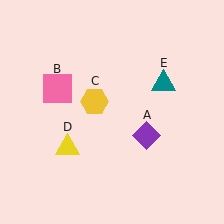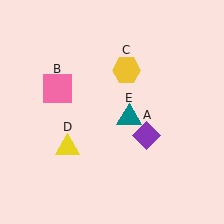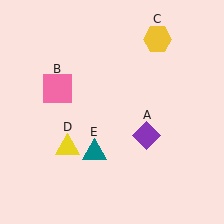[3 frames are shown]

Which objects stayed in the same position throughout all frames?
Purple diamond (object A) and pink square (object B) and yellow triangle (object D) remained stationary.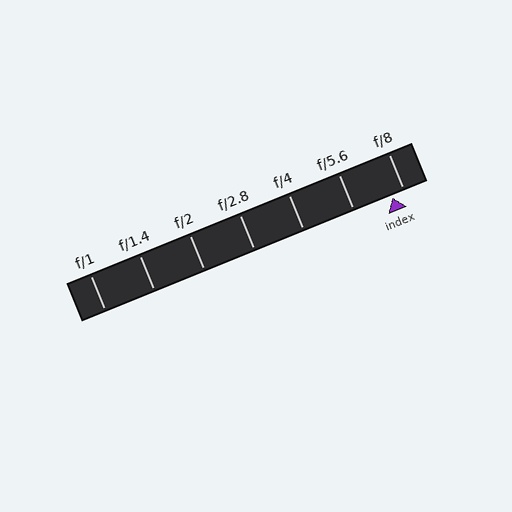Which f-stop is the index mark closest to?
The index mark is closest to f/8.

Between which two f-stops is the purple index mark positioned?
The index mark is between f/5.6 and f/8.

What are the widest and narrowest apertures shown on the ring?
The widest aperture shown is f/1 and the narrowest is f/8.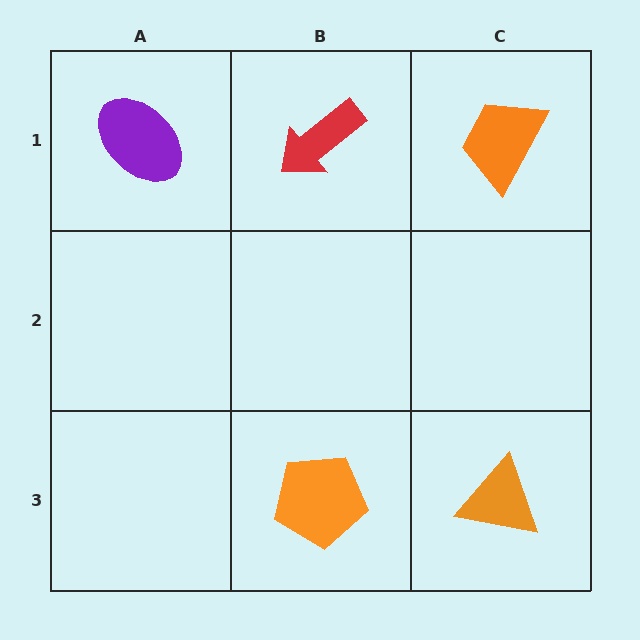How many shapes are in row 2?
0 shapes.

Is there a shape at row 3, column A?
No, that cell is empty.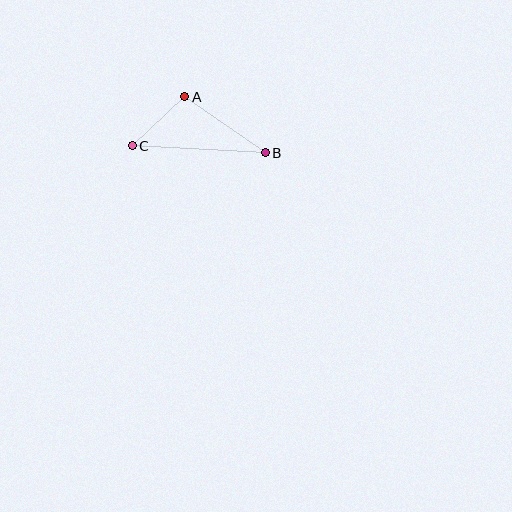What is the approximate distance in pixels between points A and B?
The distance between A and B is approximately 98 pixels.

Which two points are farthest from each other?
Points B and C are farthest from each other.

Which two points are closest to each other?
Points A and C are closest to each other.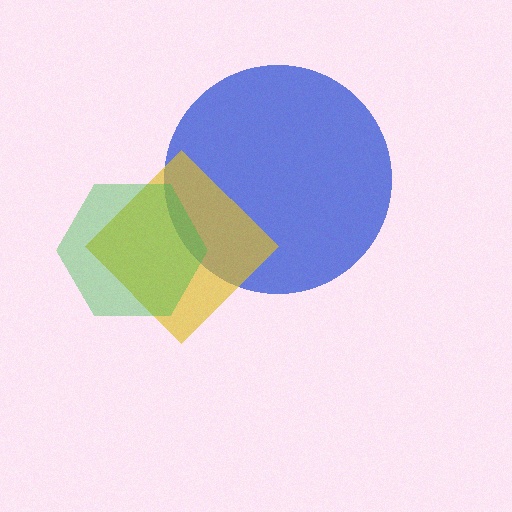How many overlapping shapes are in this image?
There are 3 overlapping shapes in the image.